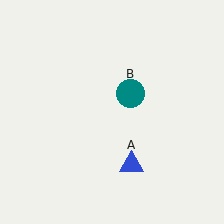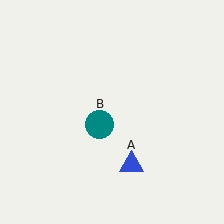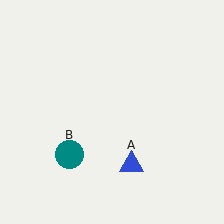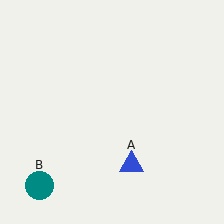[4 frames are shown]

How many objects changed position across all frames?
1 object changed position: teal circle (object B).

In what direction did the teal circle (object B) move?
The teal circle (object B) moved down and to the left.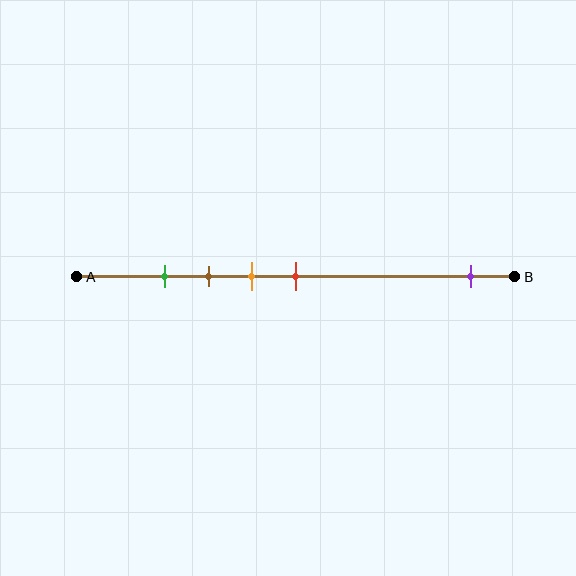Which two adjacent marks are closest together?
The green and brown marks are the closest adjacent pair.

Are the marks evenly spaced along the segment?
No, the marks are not evenly spaced.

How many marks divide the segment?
There are 5 marks dividing the segment.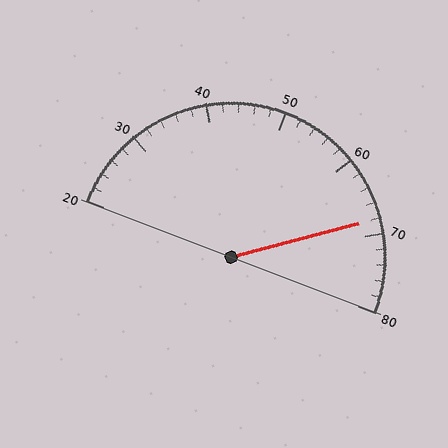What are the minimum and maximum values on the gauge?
The gauge ranges from 20 to 80.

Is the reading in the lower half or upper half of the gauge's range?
The reading is in the upper half of the range (20 to 80).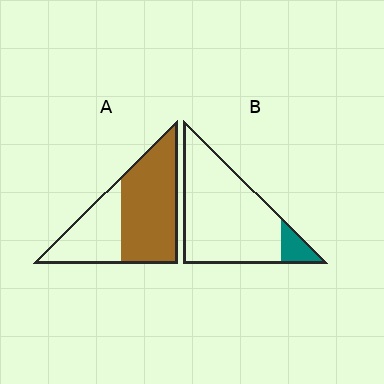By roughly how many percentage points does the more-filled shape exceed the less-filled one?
By roughly 50 percentage points (A over B).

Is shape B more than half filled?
No.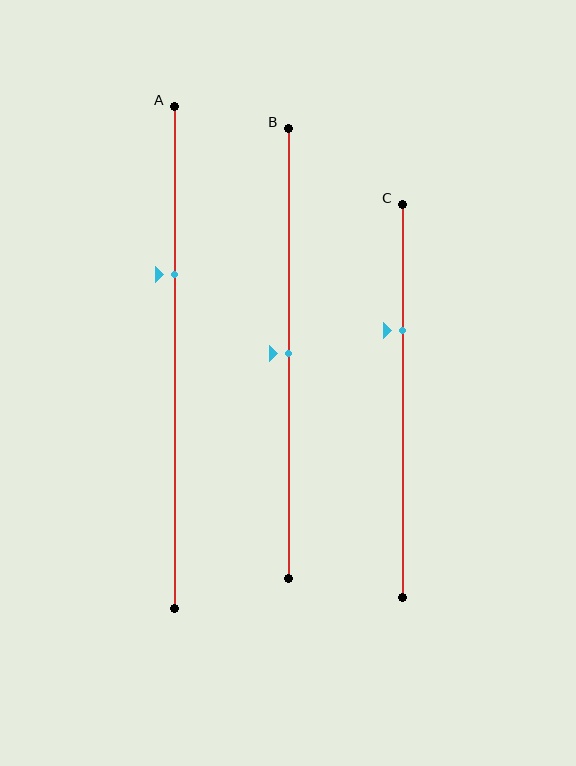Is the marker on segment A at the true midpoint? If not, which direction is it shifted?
No, the marker on segment A is shifted upward by about 17% of the segment length.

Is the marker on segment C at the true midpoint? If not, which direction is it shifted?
No, the marker on segment C is shifted upward by about 18% of the segment length.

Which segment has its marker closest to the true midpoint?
Segment B has its marker closest to the true midpoint.